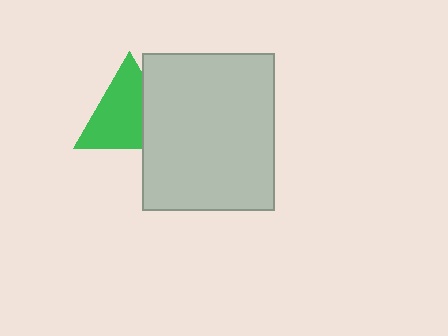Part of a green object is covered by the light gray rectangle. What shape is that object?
It is a triangle.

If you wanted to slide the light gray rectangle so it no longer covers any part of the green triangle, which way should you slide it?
Slide it right — that is the most direct way to separate the two shapes.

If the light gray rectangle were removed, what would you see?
You would see the complete green triangle.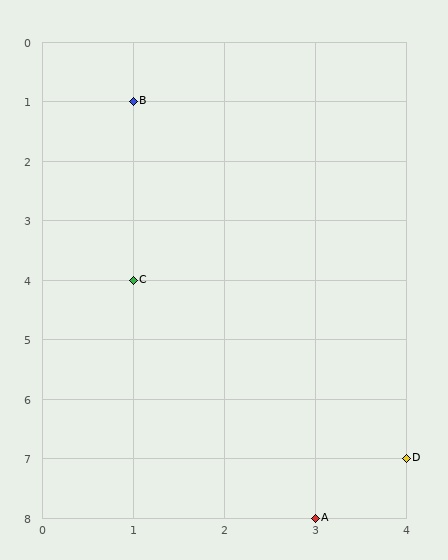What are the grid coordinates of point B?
Point B is at grid coordinates (1, 1).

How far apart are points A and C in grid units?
Points A and C are 2 columns and 4 rows apart (about 4.5 grid units diagonally).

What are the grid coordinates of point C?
Point C is at grid coordinates (1, 4).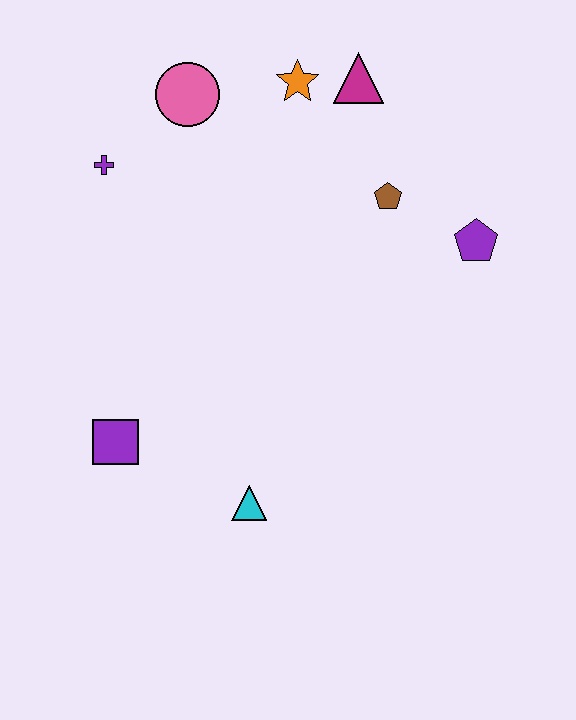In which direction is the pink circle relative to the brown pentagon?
The pink circle is to the left of the brown pentagon.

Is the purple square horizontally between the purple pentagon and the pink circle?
No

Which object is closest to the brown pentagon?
The purple pentagon is closest to the brown pentagon.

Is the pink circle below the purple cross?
No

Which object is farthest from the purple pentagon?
The purple square is farthest from the purple pentagon.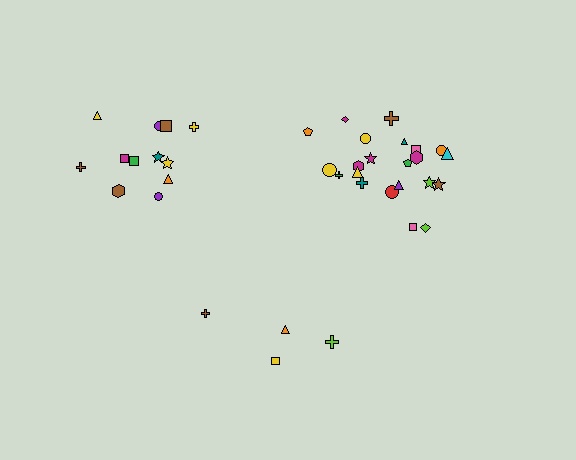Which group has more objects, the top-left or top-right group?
The top-right group.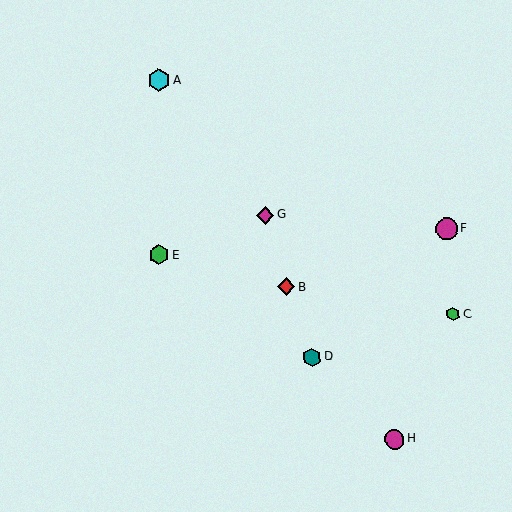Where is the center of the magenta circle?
The center of the magenta circle is at (447, 229).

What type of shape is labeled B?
Shape B is a red diamond.